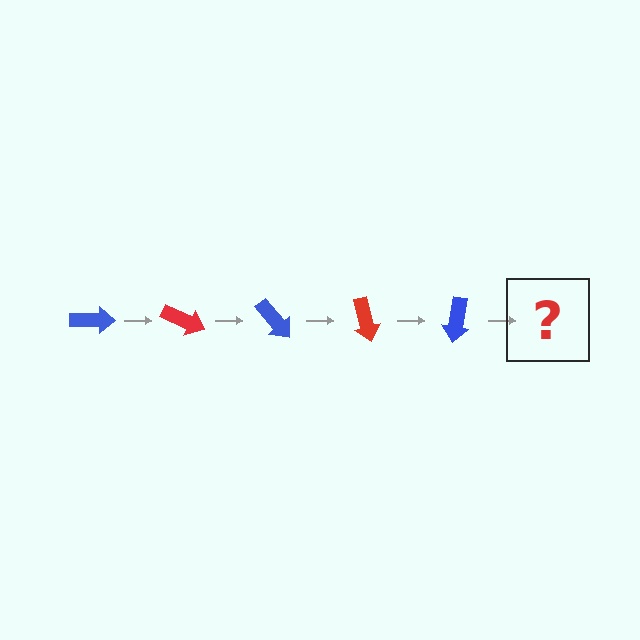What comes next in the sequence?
The next element should be a red arrow, rotated 125 degrees from the start.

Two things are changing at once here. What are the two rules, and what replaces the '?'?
The two rules are that it rotates 25 degrees each step and the color cycles through blue and red. The '?' should be a red arrow, rotated 125 degrees from the start.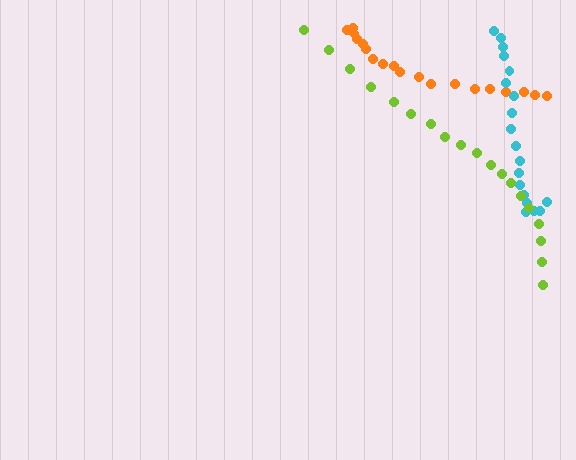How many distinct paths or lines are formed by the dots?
There are 3 distinct paths.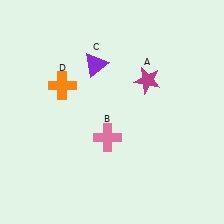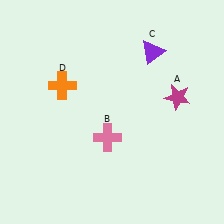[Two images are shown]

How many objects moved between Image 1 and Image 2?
2 objects moved between the two images.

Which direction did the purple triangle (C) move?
The purple triangle (C) moved right.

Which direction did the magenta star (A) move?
The magenta star (A) moved right.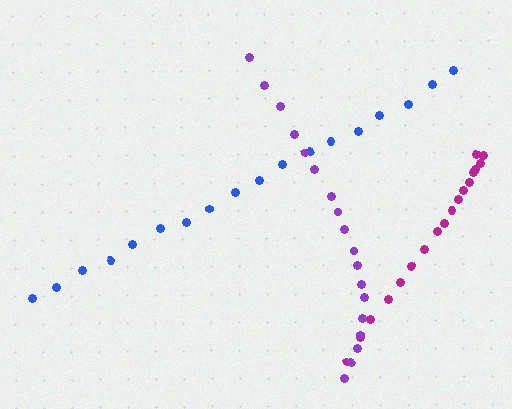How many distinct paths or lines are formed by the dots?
There are 3 distinct paths.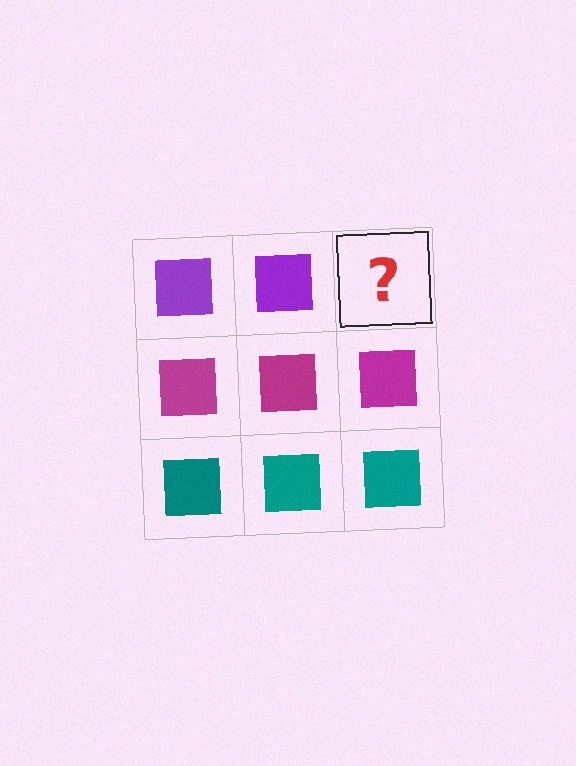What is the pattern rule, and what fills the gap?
The rule is that each row has a consistent color. The gap should be filled with a purple square.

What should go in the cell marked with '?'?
The missing cell should contain a purple square.